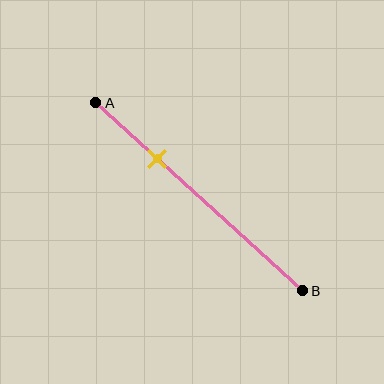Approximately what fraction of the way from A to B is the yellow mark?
The yellow mark is approximately 30% of the way from A to B.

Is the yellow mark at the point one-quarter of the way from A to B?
No, the mark is at about 30% from A, not at the 25% one-quarter point.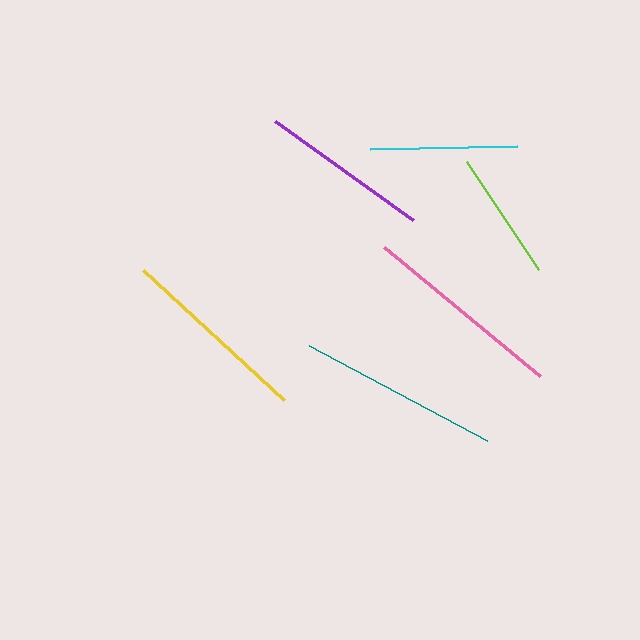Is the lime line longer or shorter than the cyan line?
The cyan line is longer than the lime line.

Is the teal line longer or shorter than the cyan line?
The teal line is longer than the cyan line.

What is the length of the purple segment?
The purple segment is approximately 169 pixels long.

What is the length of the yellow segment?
The yellow segment is approximately 192 pixels long.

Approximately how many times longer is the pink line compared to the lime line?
The pink line is approximately 1.6 times the length of the lime line.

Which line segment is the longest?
The pink line is the longest at approximately 202 pixels.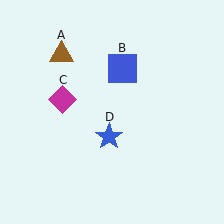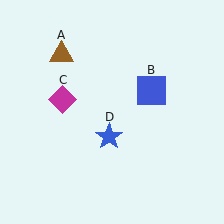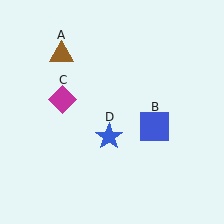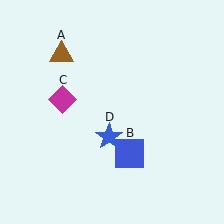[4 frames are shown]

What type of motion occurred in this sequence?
The blue square (object B) rotated clockwise around the center of the scene.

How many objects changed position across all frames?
1 object changed position: blue square (object B).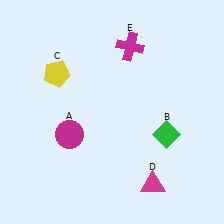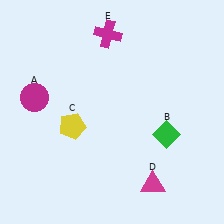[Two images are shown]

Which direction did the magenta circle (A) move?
The magenta circle (A) moved up.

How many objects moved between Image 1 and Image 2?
3 objects moved between the two images.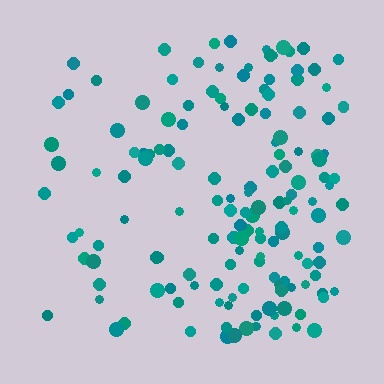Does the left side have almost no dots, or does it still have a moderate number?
Still a moderate number, just noticeably fewer than the right.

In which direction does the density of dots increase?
From left to right, with the right side densest.